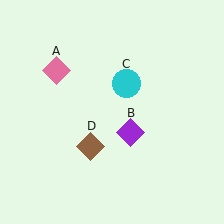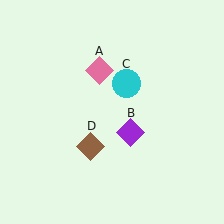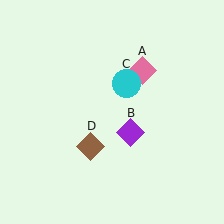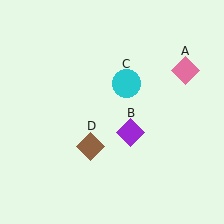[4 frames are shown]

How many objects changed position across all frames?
1 object changed position: pink diamond (object A).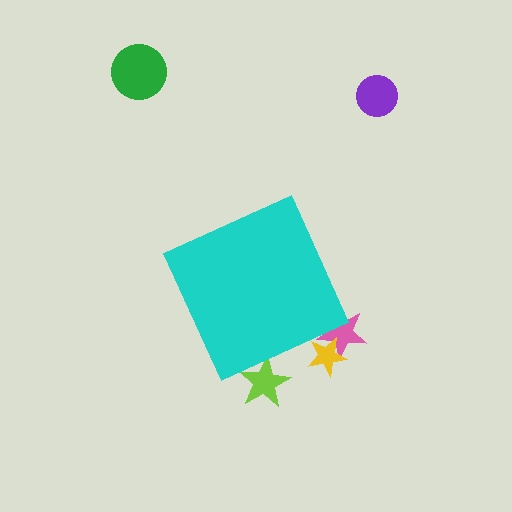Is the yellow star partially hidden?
Yes, the yellow star is partially hidden behind the cyan diamond.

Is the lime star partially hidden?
Yes, the lime star is partially hidden behind the cyan diamond.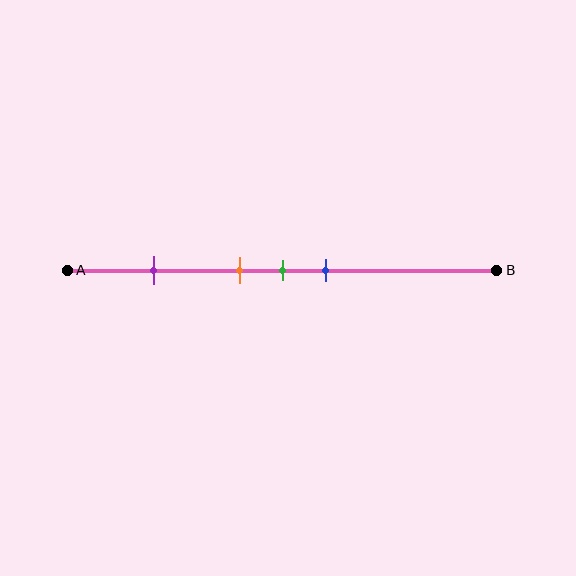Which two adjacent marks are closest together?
The orange and green marks are the closest adjacent pair.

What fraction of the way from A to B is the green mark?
The green mark is approximately 50% (0.5) of the way from A to B.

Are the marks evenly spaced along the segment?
No, the marks are not evenly spaced.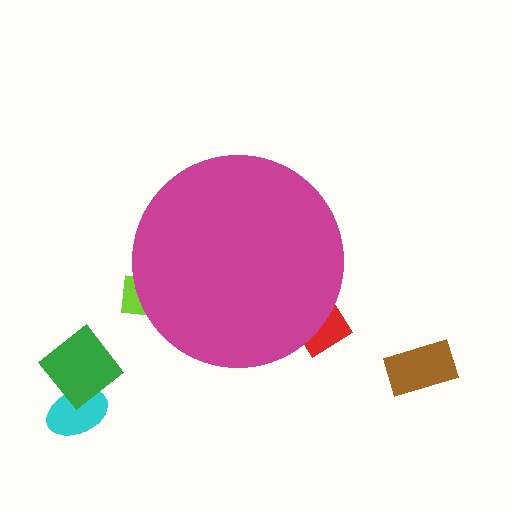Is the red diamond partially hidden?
Yes, the red diamond is partially hidden behind the magenta circle.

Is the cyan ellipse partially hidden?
No, the cyan ellipse is fully visible.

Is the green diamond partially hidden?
No, the green diamond is fully visible.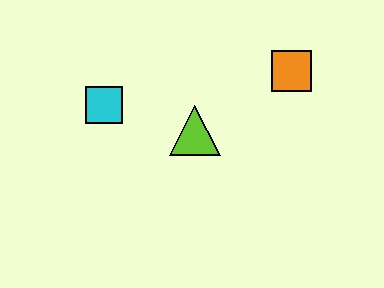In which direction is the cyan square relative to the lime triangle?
The cyan square is to the left of the lime triangle.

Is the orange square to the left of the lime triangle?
No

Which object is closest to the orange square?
The lime triangle is closest to the orange square.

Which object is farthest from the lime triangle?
The orange square is farthest from the lime triangle.